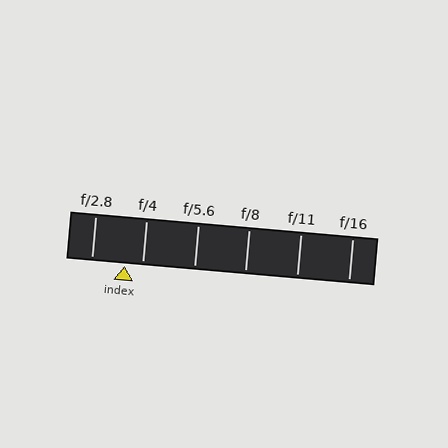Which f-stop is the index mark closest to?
The index mark is closest to f/4.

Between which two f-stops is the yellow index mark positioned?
The index mark is between f/2.8 and f/4.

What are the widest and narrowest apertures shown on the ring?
The widest aperture shown is f/2.8 and the narrowest is f/16.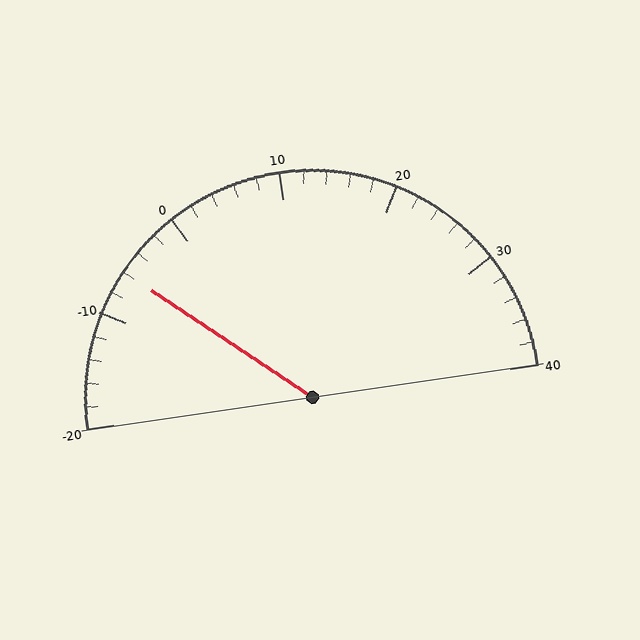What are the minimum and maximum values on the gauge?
The gauge ranges from -20 to 40.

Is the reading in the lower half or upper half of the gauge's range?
The reading is in the lower half of the range (-20 to 40).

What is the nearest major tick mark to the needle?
The nearest major tick mark is -10.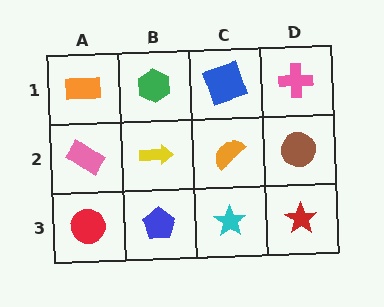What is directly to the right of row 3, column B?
A cyan star.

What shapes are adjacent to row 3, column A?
A pink rectangle (row 2, column A), a blue pentagon (row 3, column B).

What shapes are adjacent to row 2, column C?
A blue square (row 1, column C), a cyan star (row 3, column C), a yellow arrow (row 2, column B), a brown circle (row 2, column D).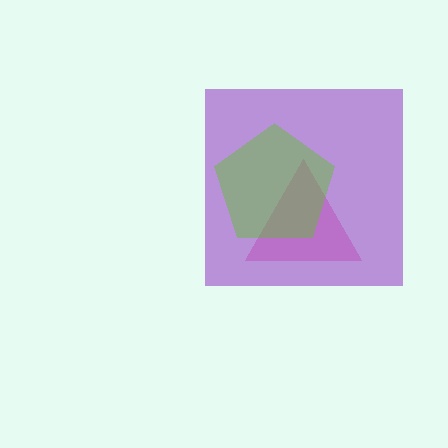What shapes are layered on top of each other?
The layered shapes are: a pink triangle, a purple square, a lime pentagon.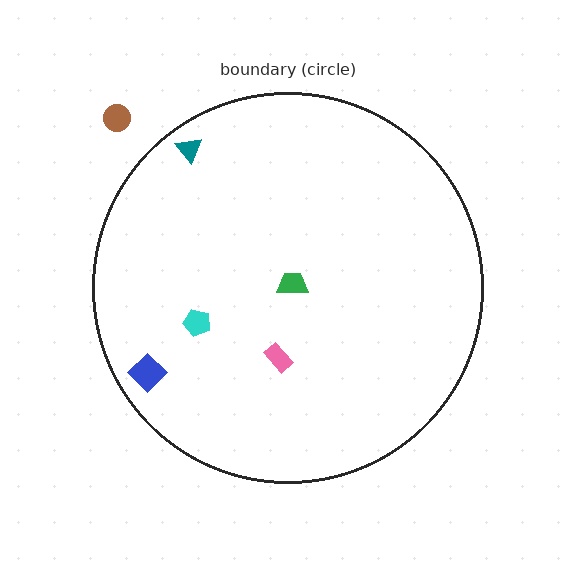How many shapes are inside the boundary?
5 inside, 1 outside.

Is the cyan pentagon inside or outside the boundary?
Inside.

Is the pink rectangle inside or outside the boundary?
Inside.